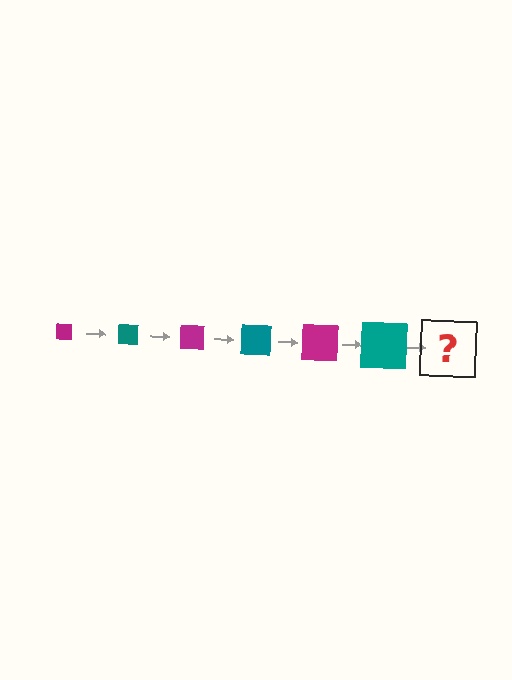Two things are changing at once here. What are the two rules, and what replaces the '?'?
The two rules are that the square grows larger each step and the color cycles through magenta and teal. The '?' should be a magenta square, larger than the previous one.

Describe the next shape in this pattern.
It should be a magenta square, larger than the previous one.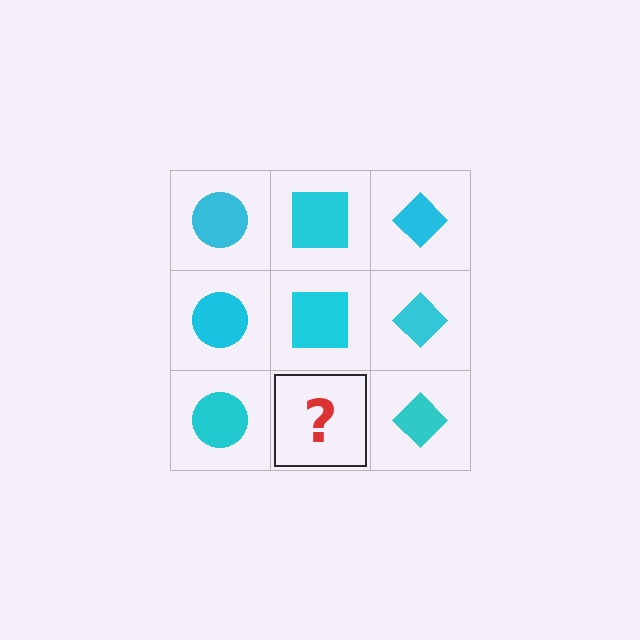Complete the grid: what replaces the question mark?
The question mark should be replaced with a cyan square.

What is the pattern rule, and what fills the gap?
The rule is that each column has a consistent shape. The gap should be filled with a cyan square.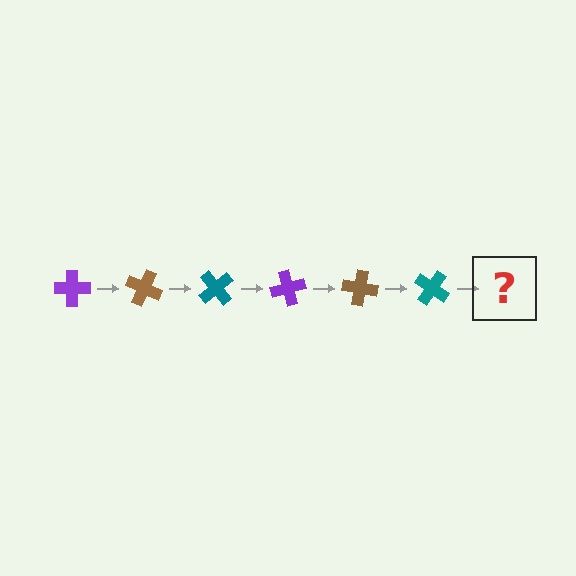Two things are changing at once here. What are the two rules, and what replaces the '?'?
The two rules are that it rotates 25 degrees each step and the color cycles through purple, brown, and teal. The '?' should be a purple cross, rotated 150 degrees from the start.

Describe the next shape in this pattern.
It should be a purple cross, rotated 150 degrees from the start.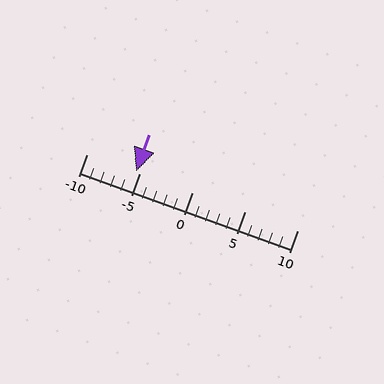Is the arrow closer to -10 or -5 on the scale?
The arrow is closer to -5.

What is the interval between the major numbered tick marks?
The major tick marks are spaced 5 units apart.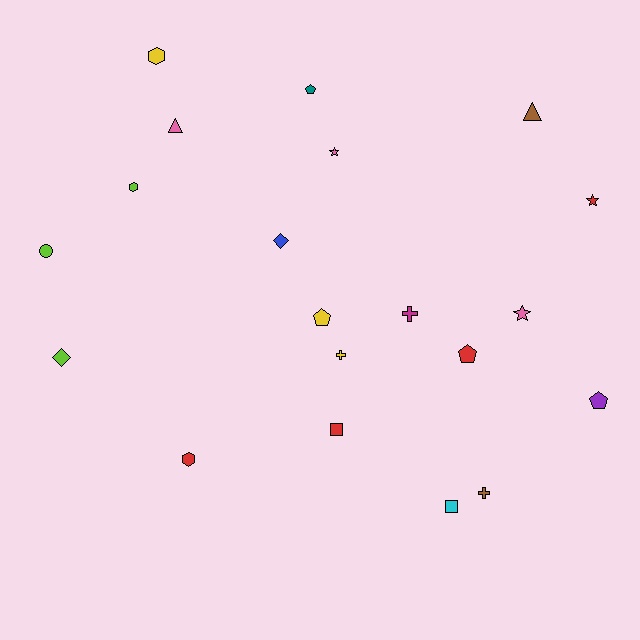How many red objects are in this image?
There are 4 red objects.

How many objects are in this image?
There are 20 objects.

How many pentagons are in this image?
There are 4 pentagons.